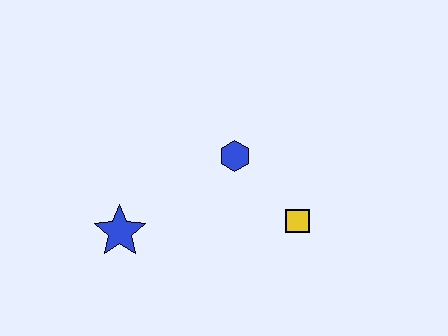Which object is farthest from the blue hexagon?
The blue star is farthest from the blue hexagon.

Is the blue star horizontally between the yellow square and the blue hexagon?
No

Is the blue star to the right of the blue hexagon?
No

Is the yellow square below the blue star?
No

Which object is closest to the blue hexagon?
The yellow square is closest to the blue hexagon.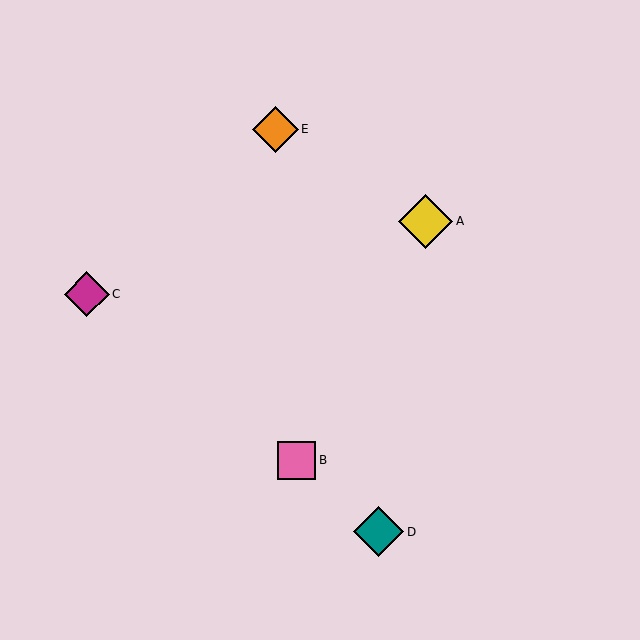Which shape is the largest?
The yellow diamond (labeled A) is the largest.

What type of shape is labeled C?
Shape C is a magenta diamond.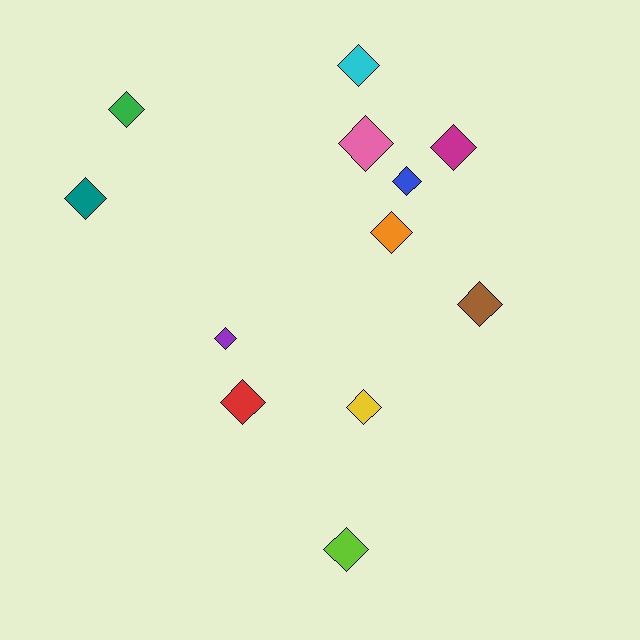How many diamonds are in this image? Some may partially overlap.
There are 12 diamonds.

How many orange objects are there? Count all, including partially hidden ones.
There is 1 orange object.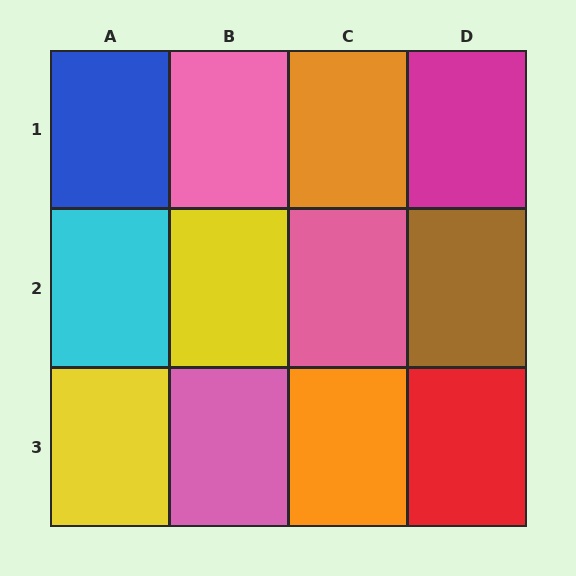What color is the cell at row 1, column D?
Magenta.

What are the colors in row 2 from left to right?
Cyan, yellow, pink, brown.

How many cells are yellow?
2 cells are yellow.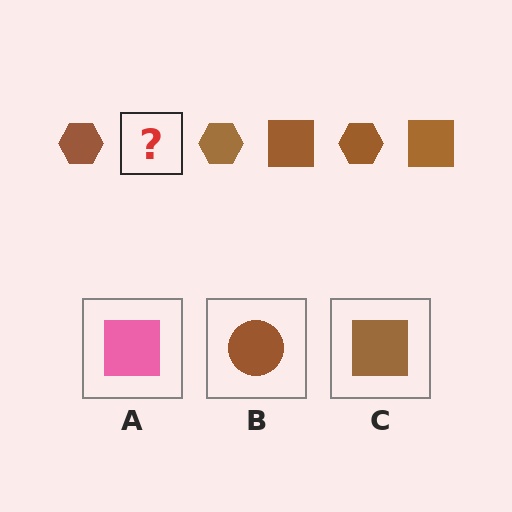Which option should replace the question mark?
Option C.